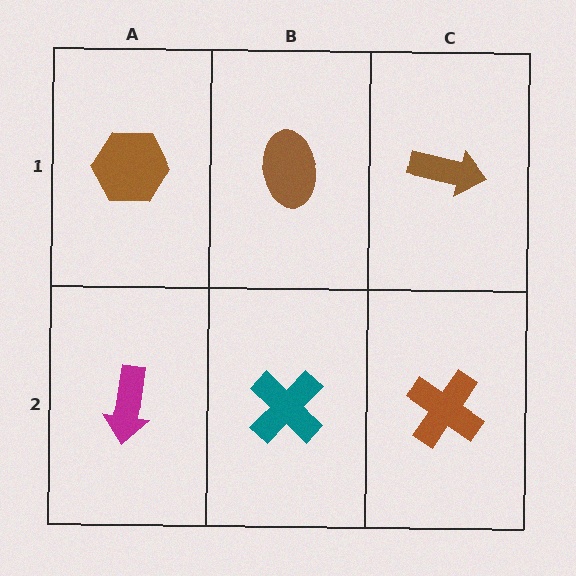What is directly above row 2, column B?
A brown ellipse.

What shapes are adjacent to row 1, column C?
A brown cross (row 2, column C), a brown ellipse (row 1, column B).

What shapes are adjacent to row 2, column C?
A brown arrow (row 1, column C), a teal cross (row 2, column B).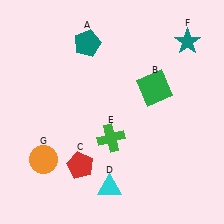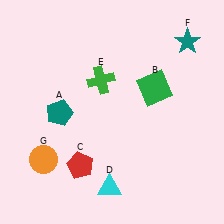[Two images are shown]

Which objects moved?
The objects that moved are: the teal pentagon (A), the green cross (E).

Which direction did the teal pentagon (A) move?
The teal pentagon (A) moved down.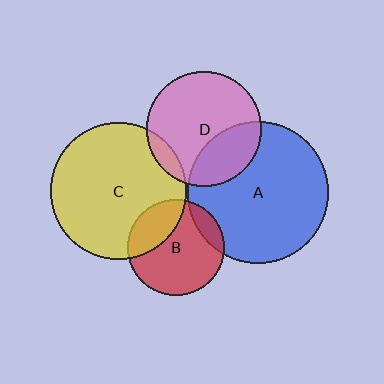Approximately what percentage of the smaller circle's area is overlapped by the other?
Approximately 30%.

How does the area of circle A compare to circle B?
Approximately 2.1 times.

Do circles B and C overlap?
Yes.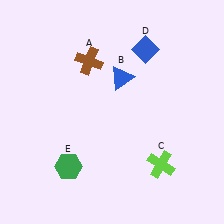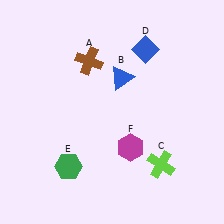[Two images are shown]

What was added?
A magenta hexagon (F) was added in Image 2.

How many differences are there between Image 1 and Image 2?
There is 1 difference between the two images.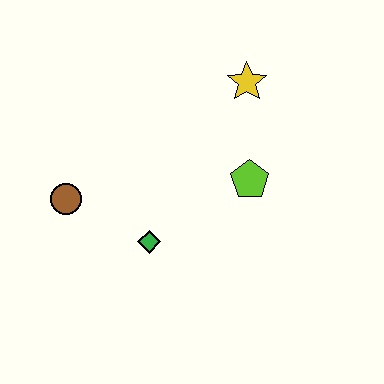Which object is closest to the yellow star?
The lime pentagon is closest to the yellow star.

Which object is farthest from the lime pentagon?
The brown circle is farthest from the lime pentagon.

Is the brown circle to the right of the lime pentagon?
No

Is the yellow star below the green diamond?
No